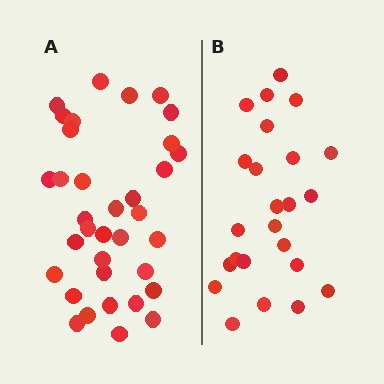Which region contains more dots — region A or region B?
Region A (the left region) has more dots.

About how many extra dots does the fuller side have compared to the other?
Region A has roughly 12 or so more dots than region B.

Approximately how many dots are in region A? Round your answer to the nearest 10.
About 40 dots. (The exact count is 35, which rounds to 40.)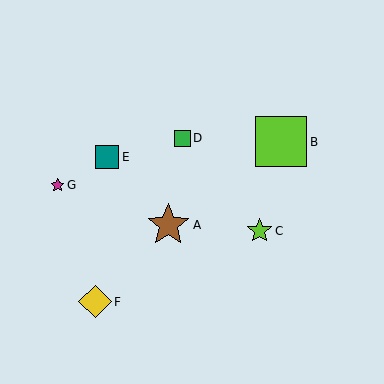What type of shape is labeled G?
Shape G is a magenta star.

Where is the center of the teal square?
The center of the teal square is at (107, 157).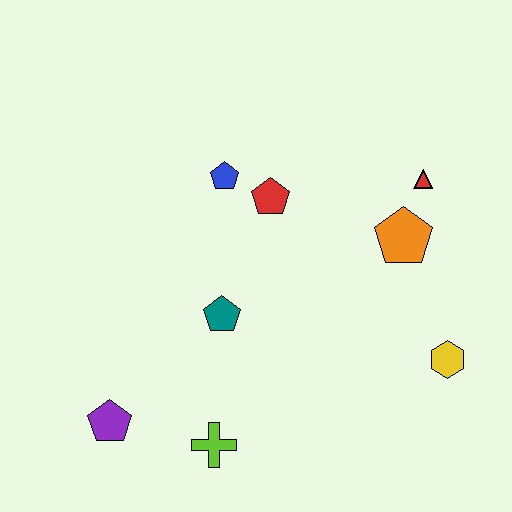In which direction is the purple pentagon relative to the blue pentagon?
The purple pentagon is below the blue pentagon.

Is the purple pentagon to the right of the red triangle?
No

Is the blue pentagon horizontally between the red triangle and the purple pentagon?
Yes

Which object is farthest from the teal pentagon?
The red triangle is farthest from the teal pentagon.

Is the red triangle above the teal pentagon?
Yes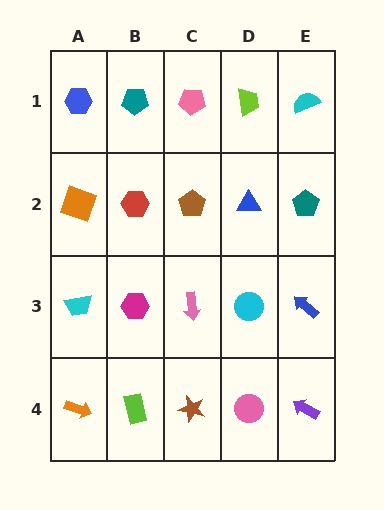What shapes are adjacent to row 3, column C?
A brown pentagon (row 2, column C), a brown star (row 4, column C), a magenta hexagon (row 3, column B), a cyan circle (row 3, column D).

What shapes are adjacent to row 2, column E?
A cyan semicircle (row 1, column E), a blue arrow (row 3, column E), a blue triangle (row 2, column D).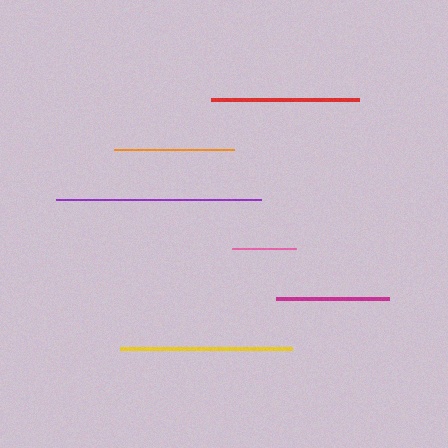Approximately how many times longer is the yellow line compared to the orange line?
The yellow line is approximately 1.4 times the length of the orange line.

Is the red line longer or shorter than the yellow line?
The yellow line is longer than the red line.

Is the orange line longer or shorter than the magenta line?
The orange line is longer than the magenta line.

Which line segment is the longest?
The purple line is the longest at approximately 205 pixels.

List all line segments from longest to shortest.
From longest to shortest: purple, yellow, red, orange, magenta, pink.